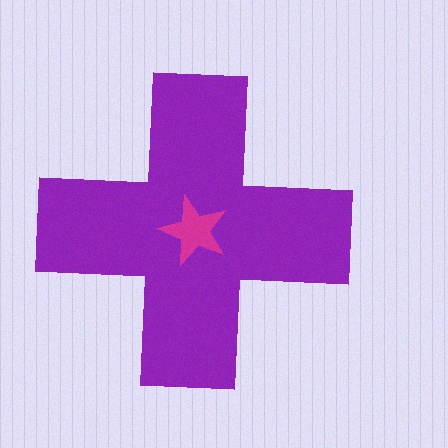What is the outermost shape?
The purple cross.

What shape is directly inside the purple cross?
The magenta star.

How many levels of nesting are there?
2.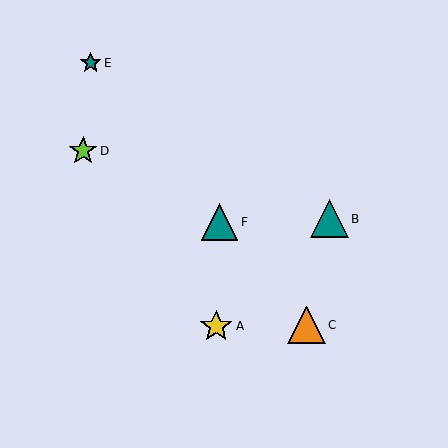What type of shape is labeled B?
Shape B is a teal triangle.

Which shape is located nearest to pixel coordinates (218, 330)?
The yellow star (labeled A) at (216, 326) is nearest to that location.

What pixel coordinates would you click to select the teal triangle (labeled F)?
Click at (219, 222) to select the teal triangle F.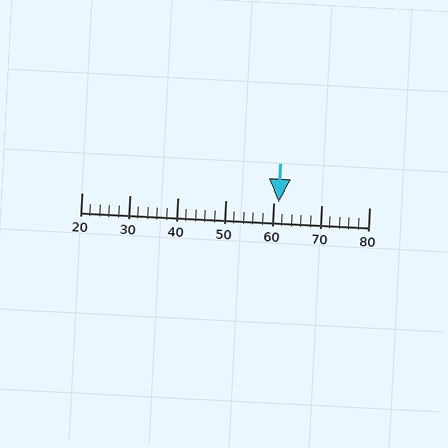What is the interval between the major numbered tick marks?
The major tick marks are spaced 10 units apart.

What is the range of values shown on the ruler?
The ruler shows values from 20 to 80.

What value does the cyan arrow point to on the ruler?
The cyan arrow points to approximately 61.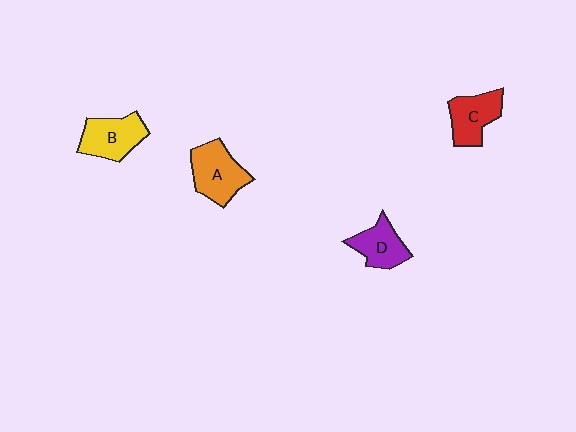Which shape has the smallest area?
Shape D (purple).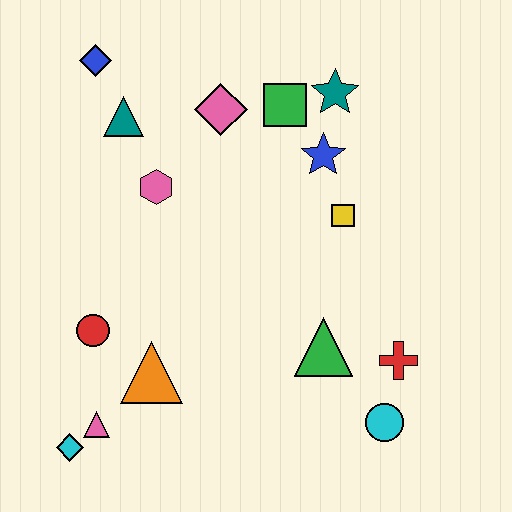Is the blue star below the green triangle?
No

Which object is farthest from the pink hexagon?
The cyan circle is farthest from the pink hexagon.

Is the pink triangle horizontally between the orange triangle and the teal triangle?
No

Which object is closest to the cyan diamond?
The pink triangle is closest to the cyan diamond.